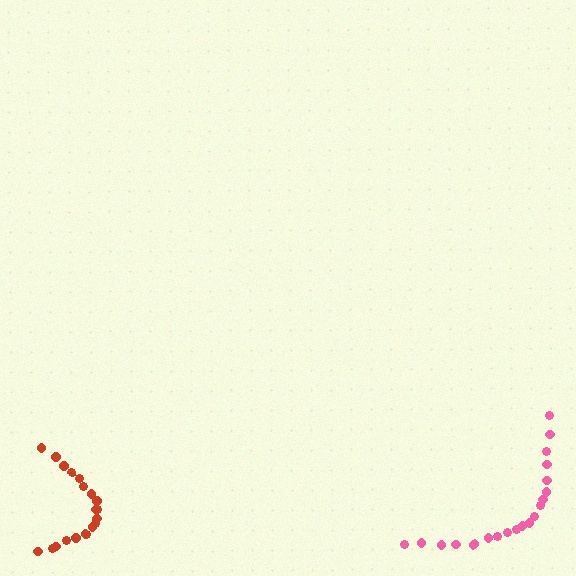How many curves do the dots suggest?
There are 2 distinct paths.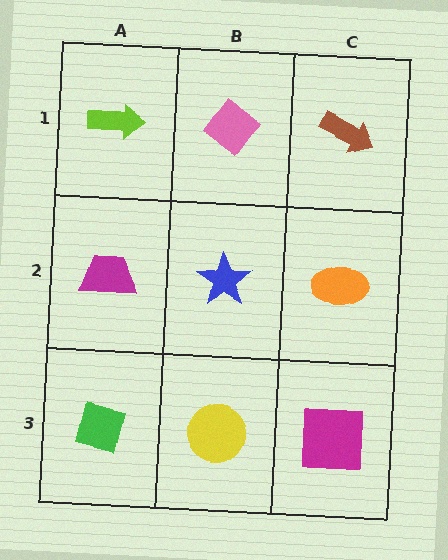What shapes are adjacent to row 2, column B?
A pink diamond (row 1, column B), a yellow circle (row 3, column B), a magenta trapezoid (row 2, column A), an orange ellipse (row 2, column C).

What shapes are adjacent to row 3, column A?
A magenta trapezoid (row 2, column A), a yellow circle (row 3, column B).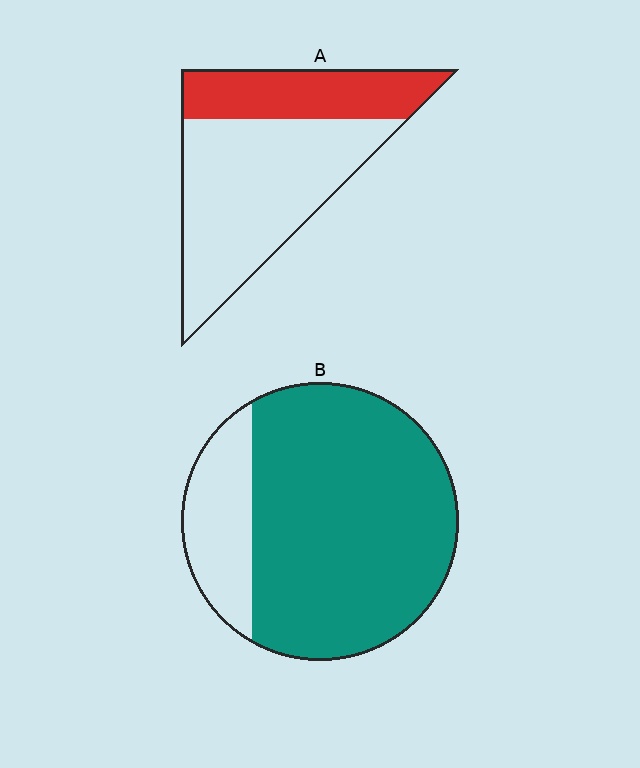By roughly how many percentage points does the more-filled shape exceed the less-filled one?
By roughly 45 percentage points (B over A).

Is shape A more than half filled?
No.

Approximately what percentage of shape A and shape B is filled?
A is approximately 35% and B is approximately 80%.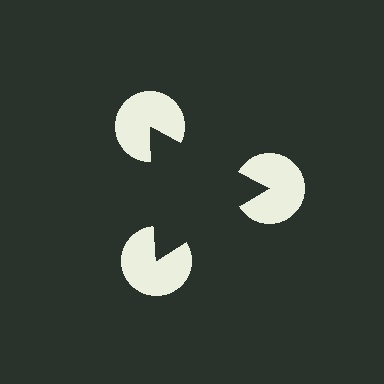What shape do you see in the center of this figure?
An illusory triangle — its edges are inferred from the aligned wedge cuts in the pac-man discs, not physically drawn.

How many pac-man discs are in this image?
There are 3 — one at each vertex of the illusory triangle.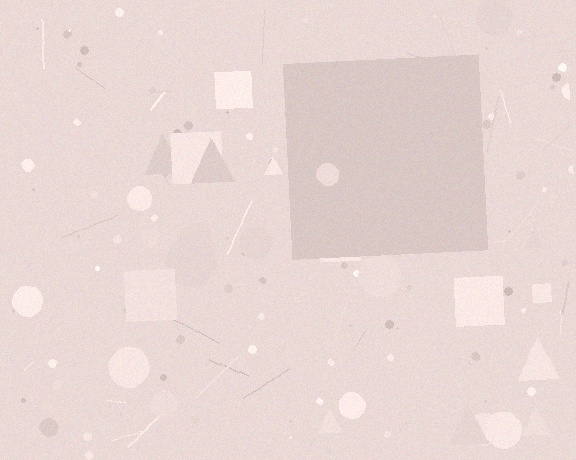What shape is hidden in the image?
A square is hidden in the image.